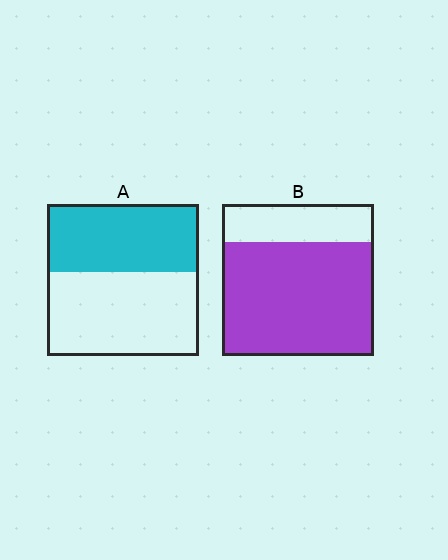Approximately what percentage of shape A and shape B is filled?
A is approximately 45% and B is approximately 75%.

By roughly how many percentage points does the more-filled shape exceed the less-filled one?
By roughly 30 percentage points (B over A).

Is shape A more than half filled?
No.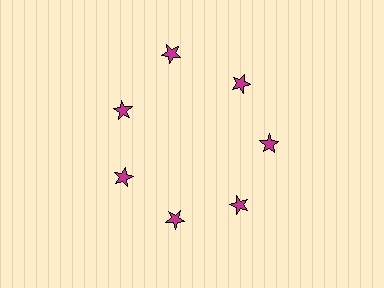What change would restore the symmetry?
The symmetry would be restored by moving it inward, back onto the ring so that all 7 stars sit at equal angles and equal distance from the center.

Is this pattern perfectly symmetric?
No. The 7 magenta stars are arranged in a ring, but one element near the 12 o'clock position is pushed outward from the center, breaking the 7-fold rotational symmetry.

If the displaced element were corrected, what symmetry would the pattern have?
It would have 7-fold rotational symmetry — the pattern would map onto itself every 51 degrees.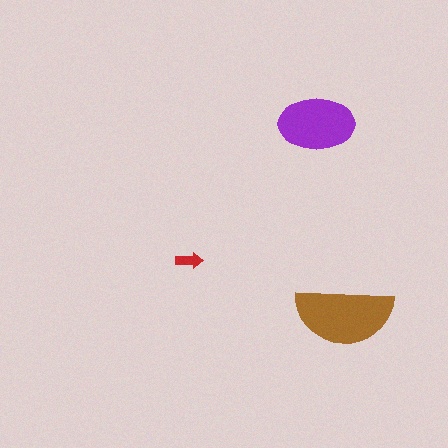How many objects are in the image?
There are 3 objects in the image.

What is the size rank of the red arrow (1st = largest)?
3rd.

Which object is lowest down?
The brown semicircle is bottommost.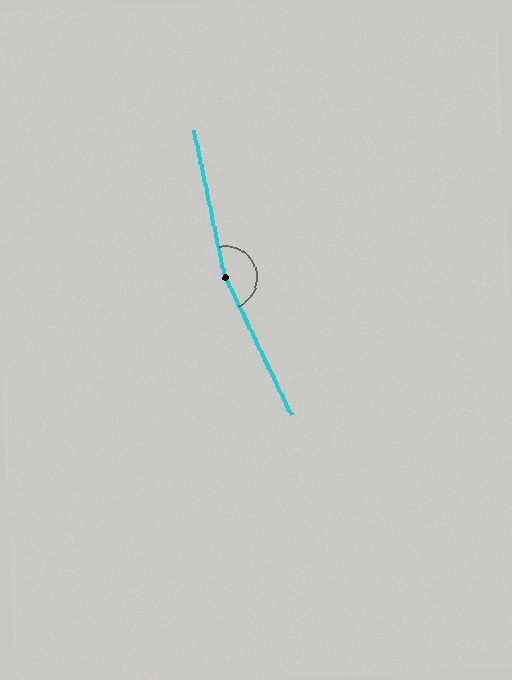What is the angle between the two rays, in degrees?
Approximately 166 degrees.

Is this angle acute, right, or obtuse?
It is obtuse.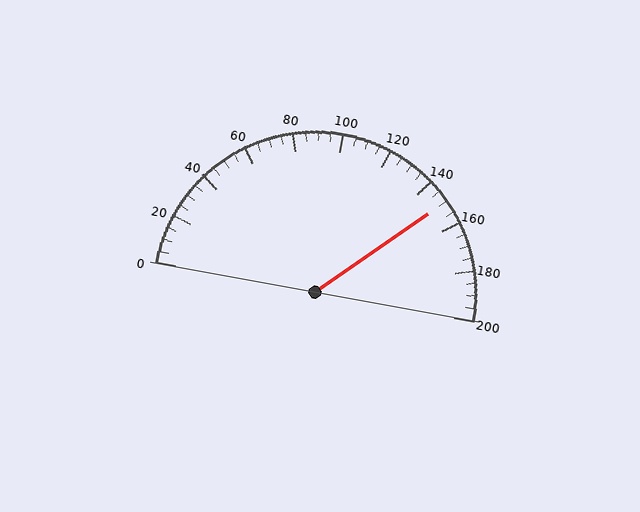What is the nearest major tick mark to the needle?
The nearest major tick mark is 160.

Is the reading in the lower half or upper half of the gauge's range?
The reading is in the upper half of the range (0 to 200).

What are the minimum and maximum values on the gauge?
The gauge ranges from 0 to 200.